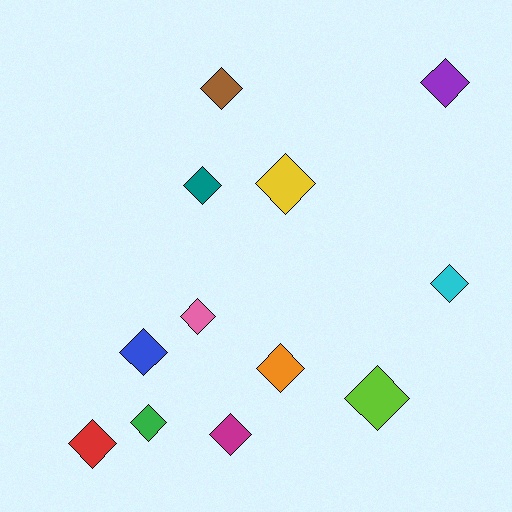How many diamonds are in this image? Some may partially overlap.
There are 12 diamonds.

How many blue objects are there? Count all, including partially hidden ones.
There is 1 blue object.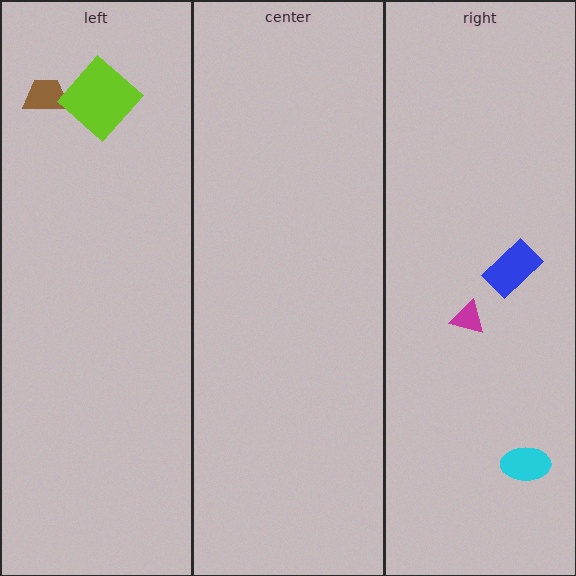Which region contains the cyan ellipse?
The right region.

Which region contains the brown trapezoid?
The left region.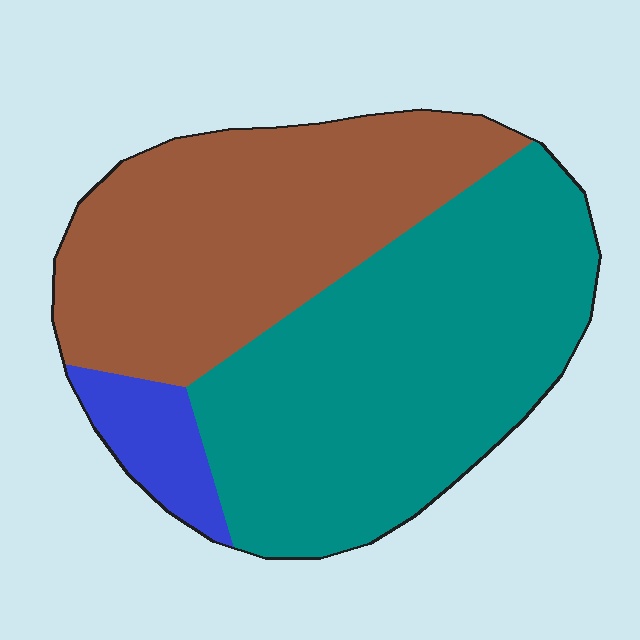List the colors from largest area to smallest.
From largest to smallest: teal, brown, blue.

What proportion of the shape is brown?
Brown takes up between a quarter and a half of the shape.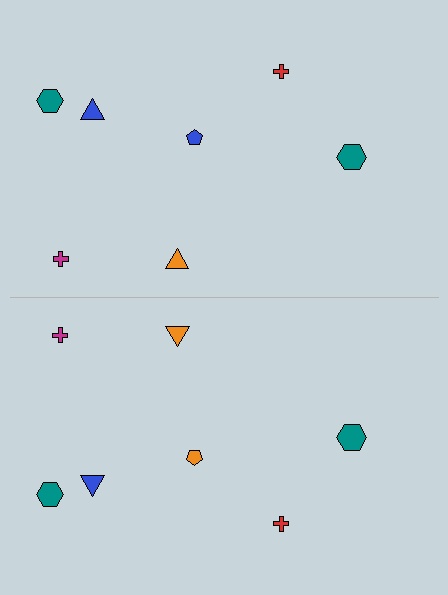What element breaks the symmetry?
The orange pentagon on the bottom side breaks the symmetry — its mirror counterpart is blue.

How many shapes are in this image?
There are 14 shapes in this image.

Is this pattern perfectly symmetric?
No, the pattern is not perfectly symmetric. The orange pentagon on the bottom side breaks the symmetry — its mirror counterpart is blue.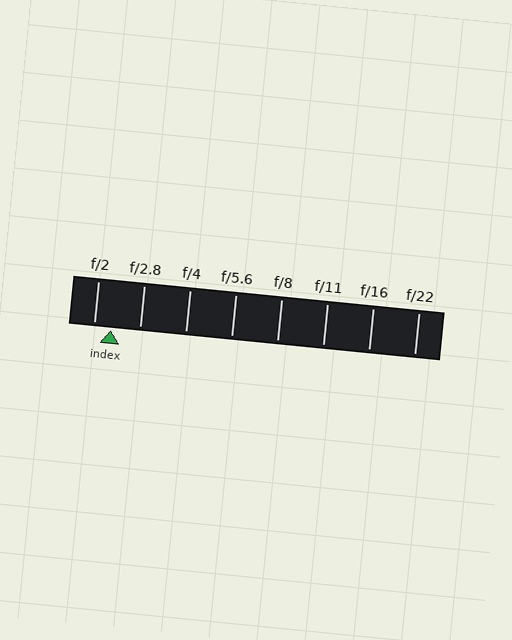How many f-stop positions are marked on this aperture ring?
There are 8 f-stop positions marked.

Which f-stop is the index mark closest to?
The index mark is closest to f/2.